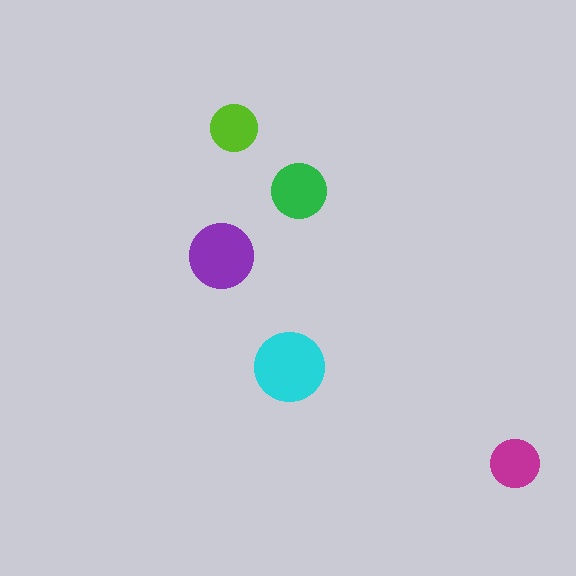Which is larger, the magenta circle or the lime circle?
The magenta one.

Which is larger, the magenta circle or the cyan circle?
The cyan one.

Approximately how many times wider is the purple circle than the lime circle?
About 1.5 times wider.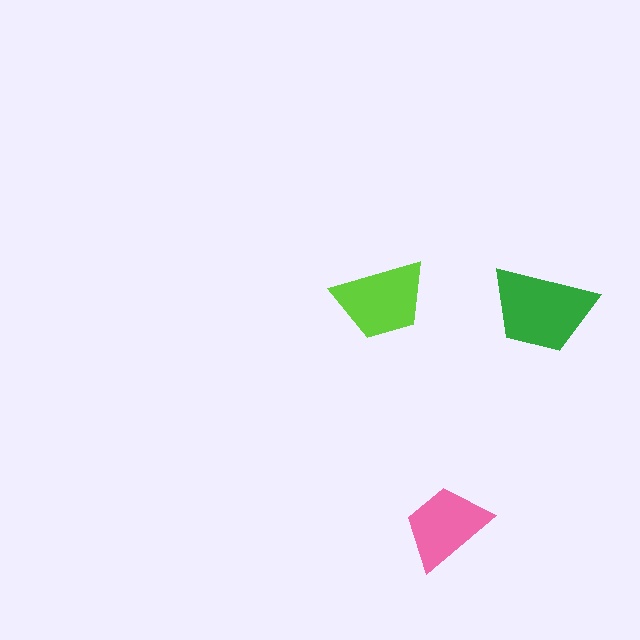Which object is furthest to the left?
The lime trapezoid is leftmost.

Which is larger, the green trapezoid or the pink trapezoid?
The green one.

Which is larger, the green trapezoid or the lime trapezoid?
The green one.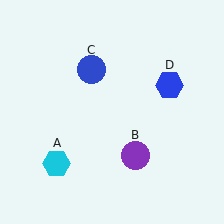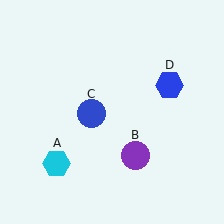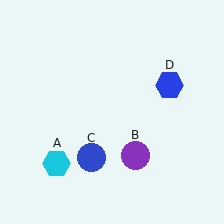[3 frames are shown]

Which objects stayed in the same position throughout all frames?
Cyan hexagon (object A) and purple circle (object B) and blue hexagon (object D) remained stationary.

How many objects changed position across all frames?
1 object changed position: blue circle (object C).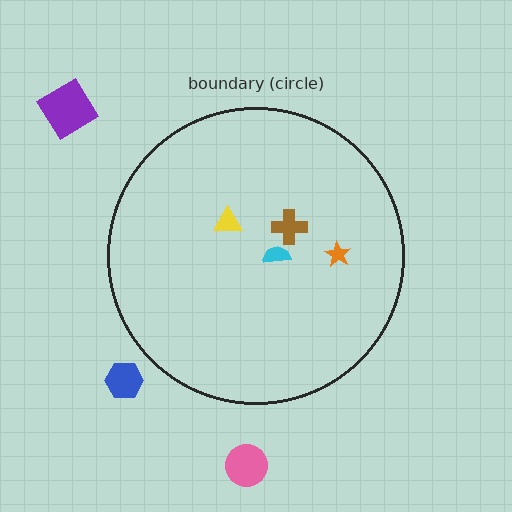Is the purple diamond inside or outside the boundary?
Outside.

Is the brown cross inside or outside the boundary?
Inside.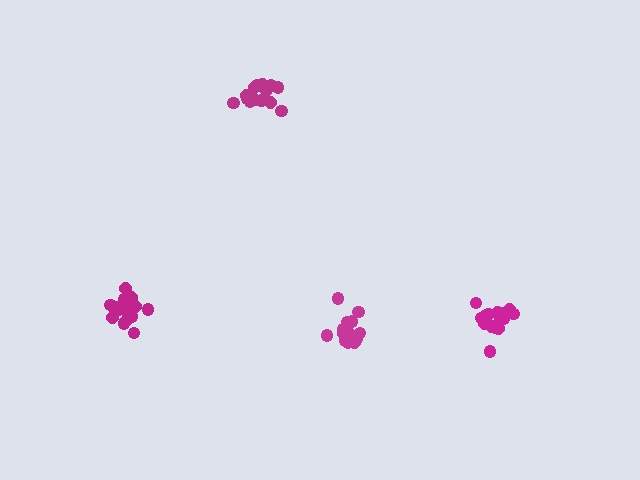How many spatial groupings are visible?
There are 4 spatial groupings.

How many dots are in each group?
Group 1: 16 dots, Group 2: 15 dots, Group 3: 19 dots, Group 4: 19 dots (69 total).